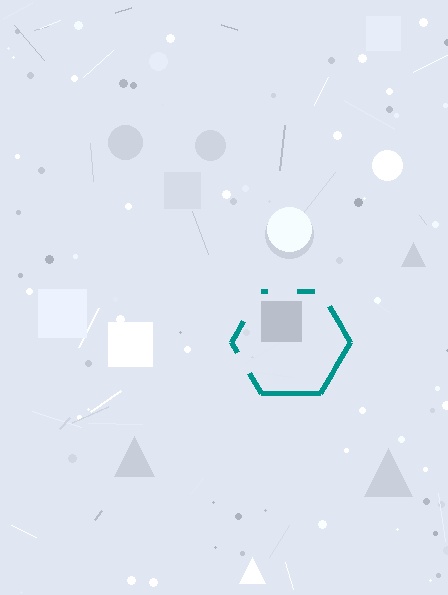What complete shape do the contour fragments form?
The contour fragments form a hexagon.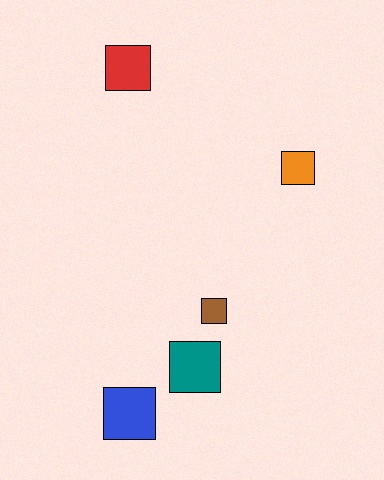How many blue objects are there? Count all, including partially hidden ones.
There is 1 blue object.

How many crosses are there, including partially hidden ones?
There are no crosses.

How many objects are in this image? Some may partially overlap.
There are 5 objects.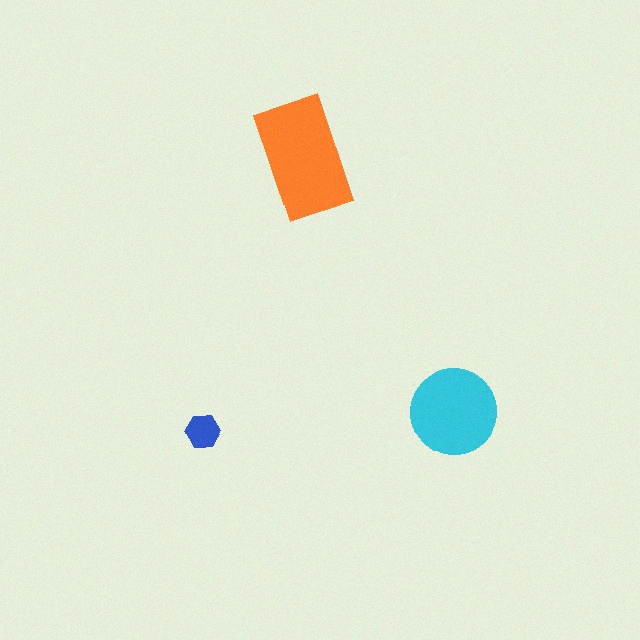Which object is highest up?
The orange rectangle is topmost.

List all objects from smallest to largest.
The blue hexagon, the cyan circle, the orange rectangle.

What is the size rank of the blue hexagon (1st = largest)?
3rd.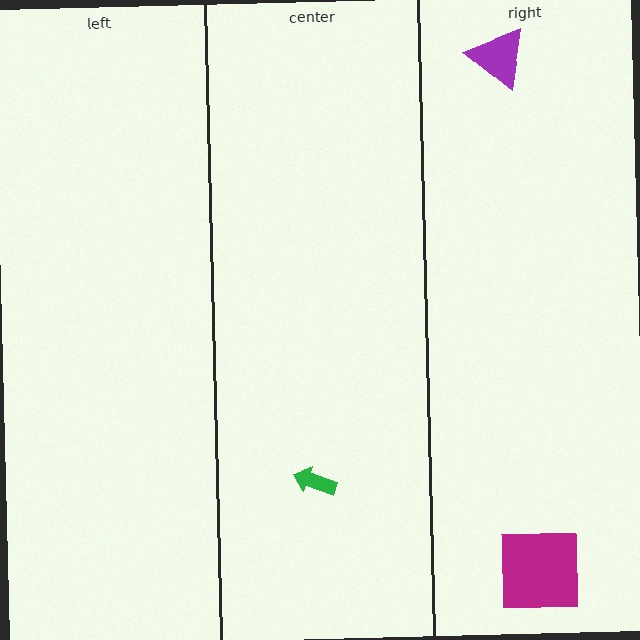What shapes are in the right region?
The magenta square, the purple triangle.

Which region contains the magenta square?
The right region.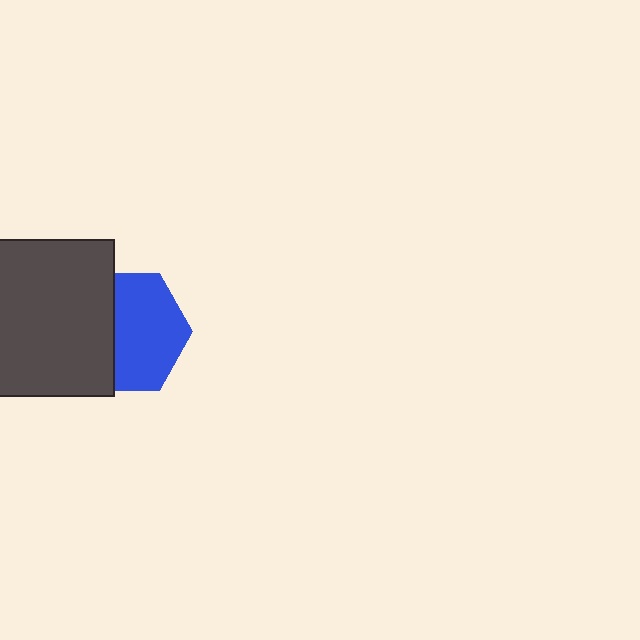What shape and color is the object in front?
The object in front is a dark gray square.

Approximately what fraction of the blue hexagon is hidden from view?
Roughly 40% of the blue hexagon is hidden behind the dark gray square.